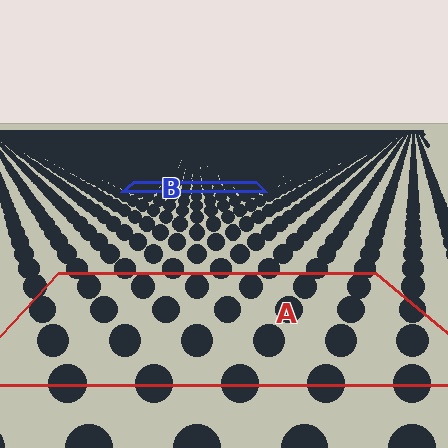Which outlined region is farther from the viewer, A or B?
Region B is farther from the viewer — the texture elements inside it appear smaller and more densely packed.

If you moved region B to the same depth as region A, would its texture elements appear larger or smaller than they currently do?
They would appear larger. At a closer depth, the same texture elements are projected at a bigger on-screen size.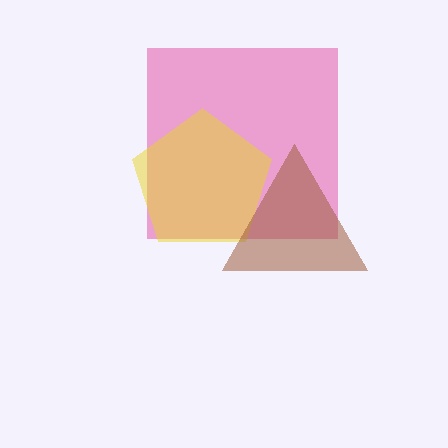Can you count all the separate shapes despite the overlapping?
Yes, there are 3 separate shapes.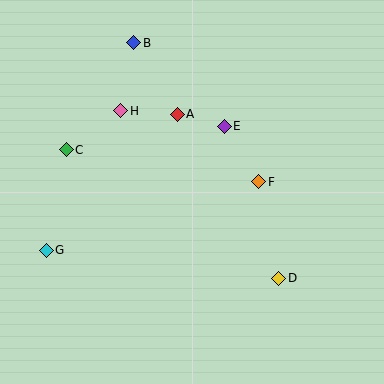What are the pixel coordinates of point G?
Point G is at (46, 250).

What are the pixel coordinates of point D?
Point D is at (279, 278).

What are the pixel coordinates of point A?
Point A is at (177, 114).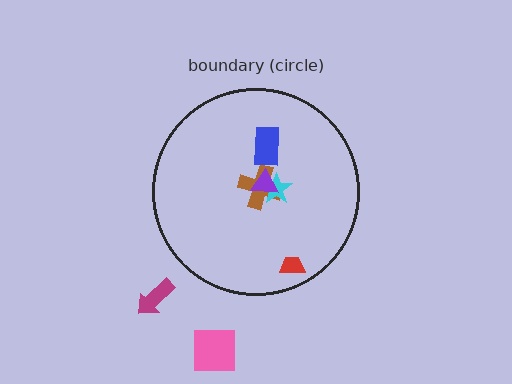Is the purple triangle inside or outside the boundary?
Inside.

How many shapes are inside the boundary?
5 inside, 2 outside.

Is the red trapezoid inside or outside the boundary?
Inside.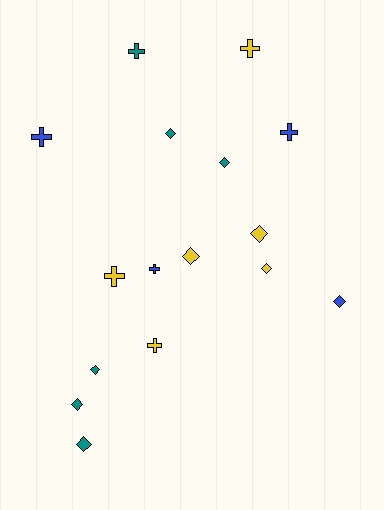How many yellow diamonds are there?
There are 3 yellow diamonds.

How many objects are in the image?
There are 16 objects.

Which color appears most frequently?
Yellow, with 6 objects.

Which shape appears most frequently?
Diamond, with 9 objects.